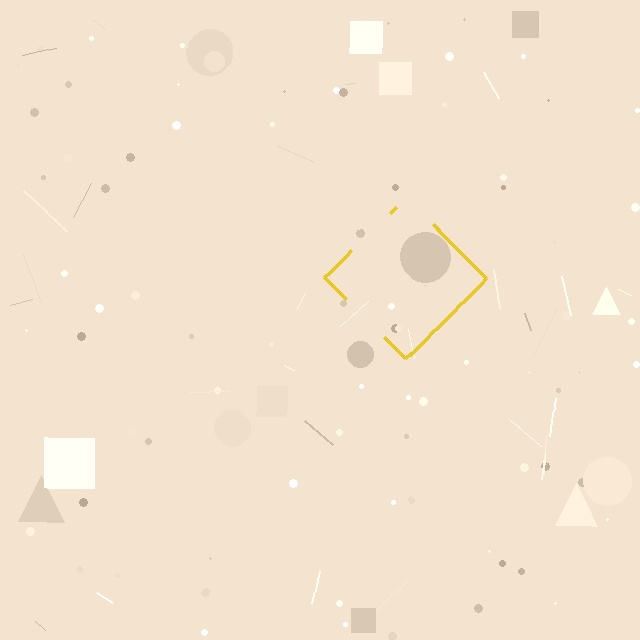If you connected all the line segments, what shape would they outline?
They would outline a diamond.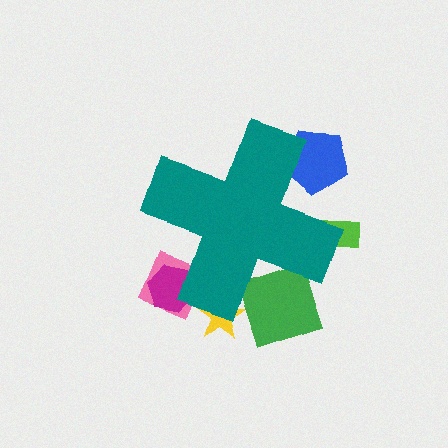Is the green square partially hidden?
Yes, the green square is partially hidden behind the teal cross.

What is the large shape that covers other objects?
A teal cross.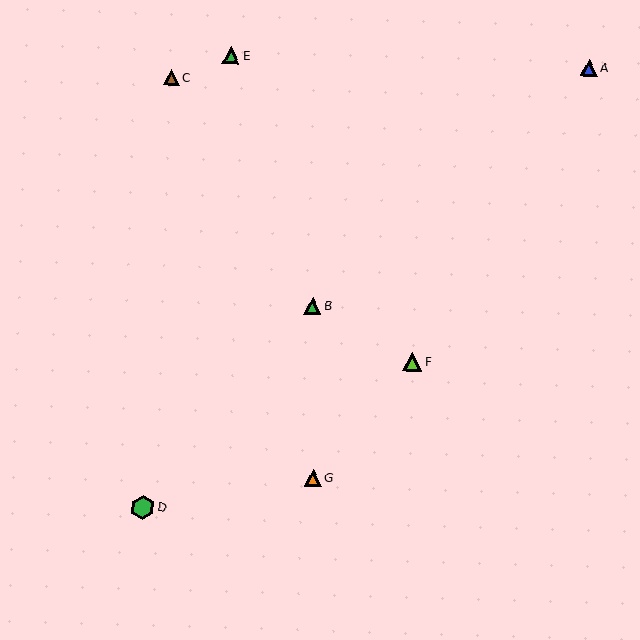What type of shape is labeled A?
Shape A is a blue triangle.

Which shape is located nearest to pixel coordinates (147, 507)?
The green hexagon (labeled D) at (143, 507) is nearest to that location.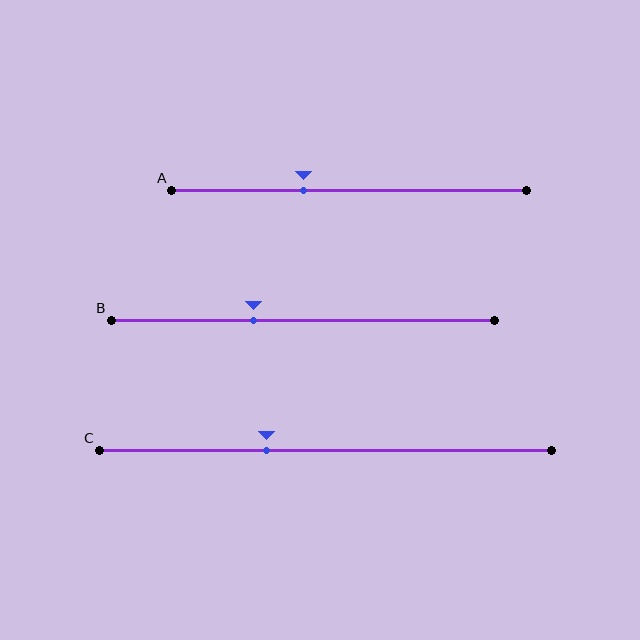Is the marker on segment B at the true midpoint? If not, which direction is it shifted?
No, the marker on segment B is shifted to the left by about 13% of the segment length.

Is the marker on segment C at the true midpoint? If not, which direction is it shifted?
No, the marker on segment C is shifted to the left by about 13% of the segment length.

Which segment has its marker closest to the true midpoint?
Segment B has its marker closest to the true midpoint.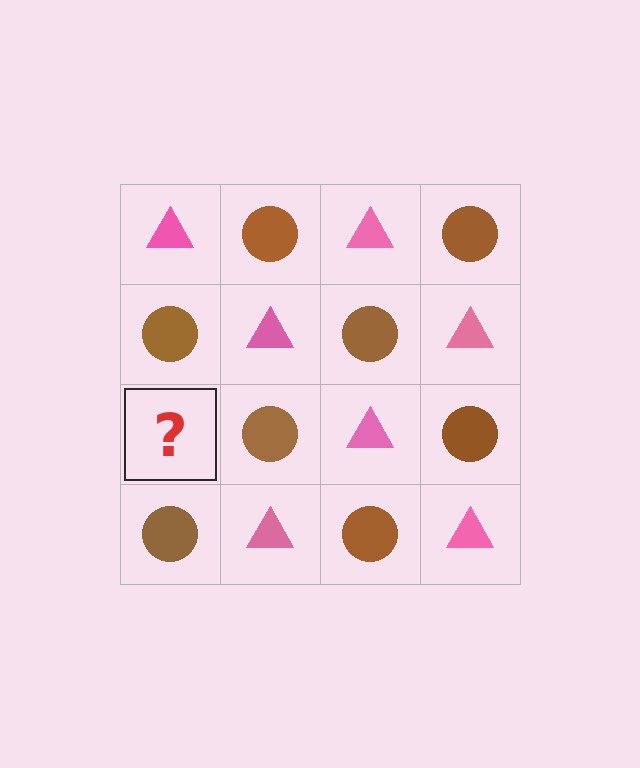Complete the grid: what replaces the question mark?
The question mark should be replaced with a pink triangle.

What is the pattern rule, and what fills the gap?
The rule is that it alternates pink triangle and brown circle in a checkerboard pattern. The gap should be filled with a pink triangle.